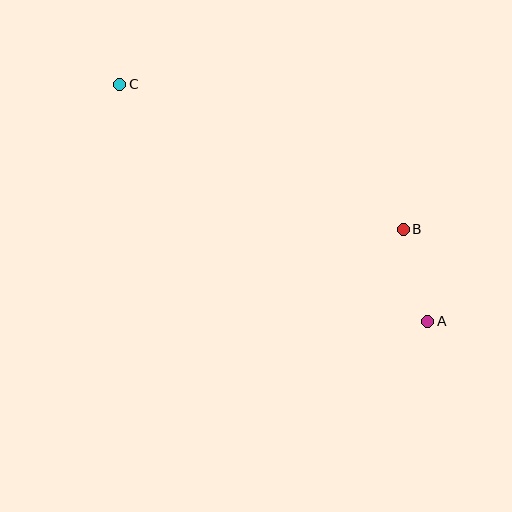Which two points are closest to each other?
Points A and B are closest to each other.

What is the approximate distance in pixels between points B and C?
The distance between B and C is approximately 319 pixels.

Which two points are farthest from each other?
Points A and C are farthest from each other.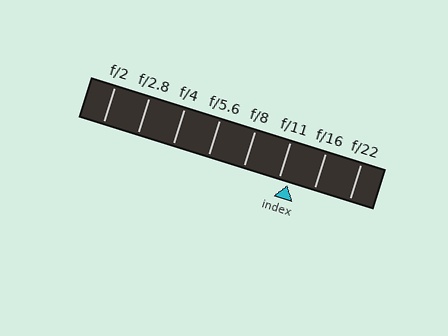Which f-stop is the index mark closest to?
The index mark is closest to f/11.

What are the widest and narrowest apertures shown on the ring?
The widest aperture shown is f/2 and the narrowest is f/22.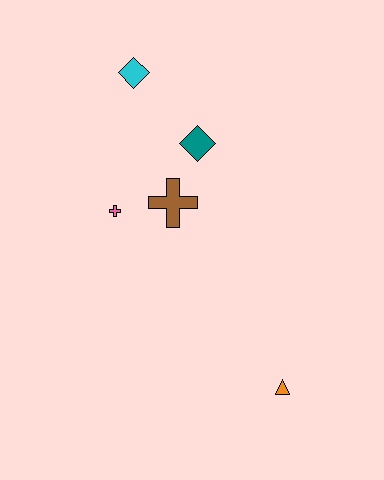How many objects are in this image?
There are 5 objects.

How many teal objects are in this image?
There is 1 teal object.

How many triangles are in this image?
There is 1 triangle.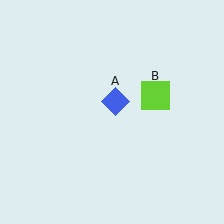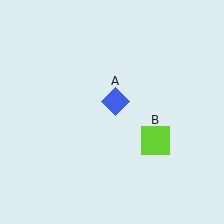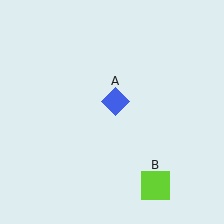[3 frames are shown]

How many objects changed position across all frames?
1 object changed position: lime square (object B).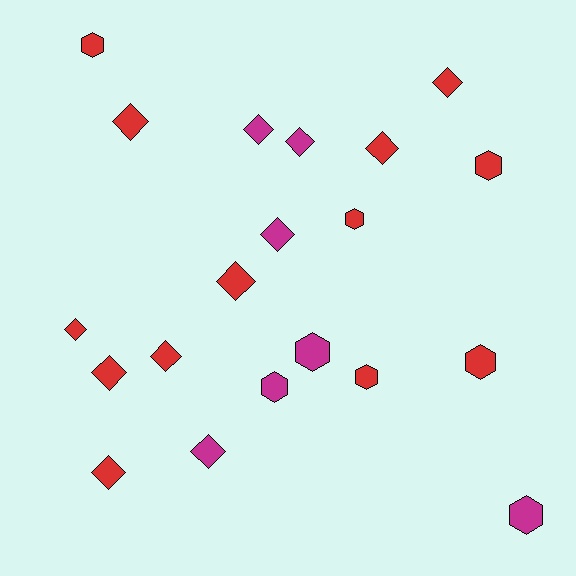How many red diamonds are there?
There are 8 red diamonds.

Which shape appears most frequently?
Diamond, with 12 objects.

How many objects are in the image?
There are 20 objects.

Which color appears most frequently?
Red, with 13 objects.